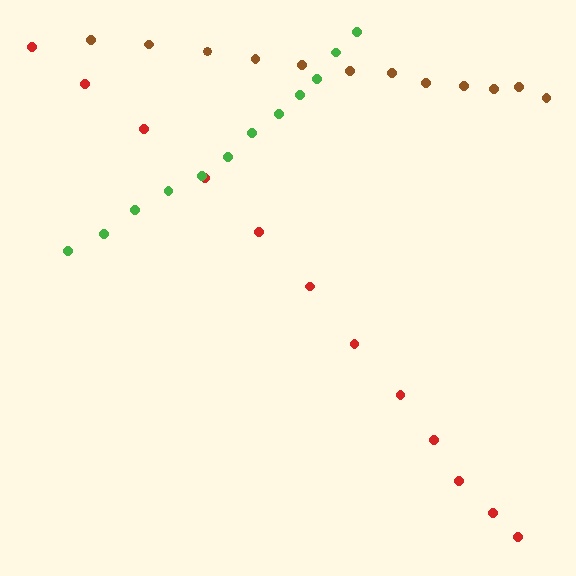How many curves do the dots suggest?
There are 3 distinct paths.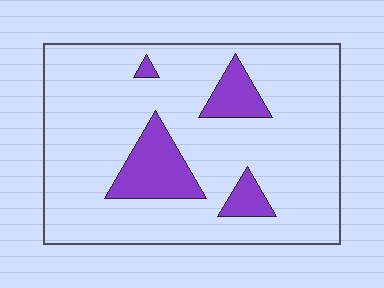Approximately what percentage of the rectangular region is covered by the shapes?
Approximately 15%.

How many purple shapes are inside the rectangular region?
4.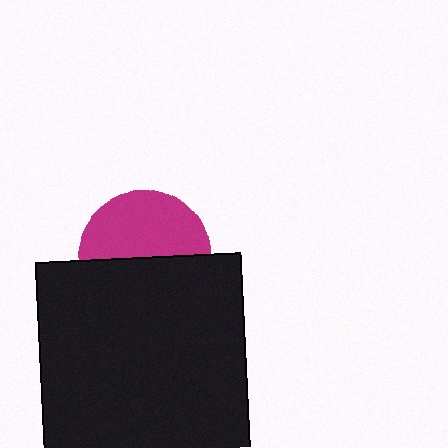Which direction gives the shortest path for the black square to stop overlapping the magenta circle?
Moving down gives the shortest separation.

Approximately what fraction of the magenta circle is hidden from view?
Roughly 49% of the magenta circle is hidden behind the black square.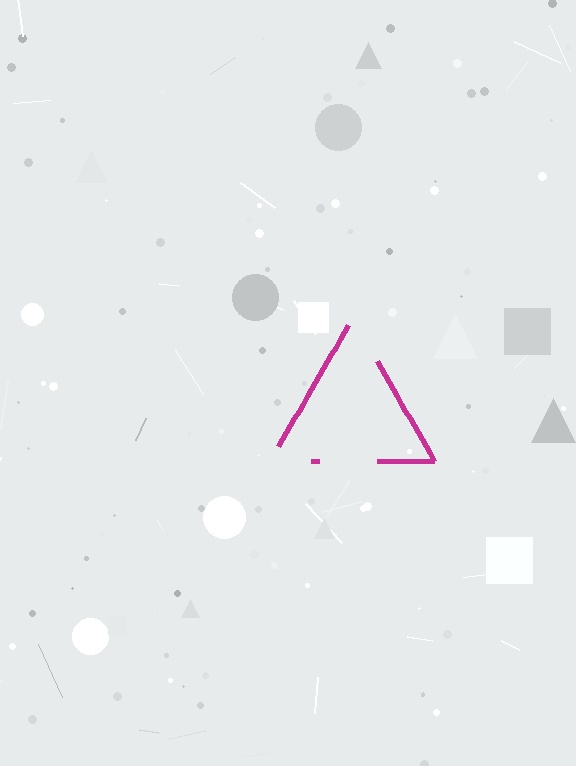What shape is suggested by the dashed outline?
The dashed outline suggests a triangle.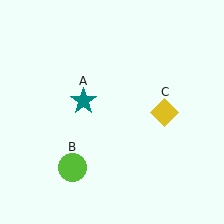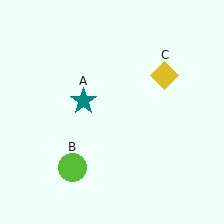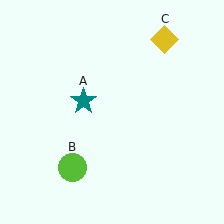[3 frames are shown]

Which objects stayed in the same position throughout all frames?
Teal star (object A) and lime circle (object B) remained stationary.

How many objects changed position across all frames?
1 object changed position: yellow diamond (object C).